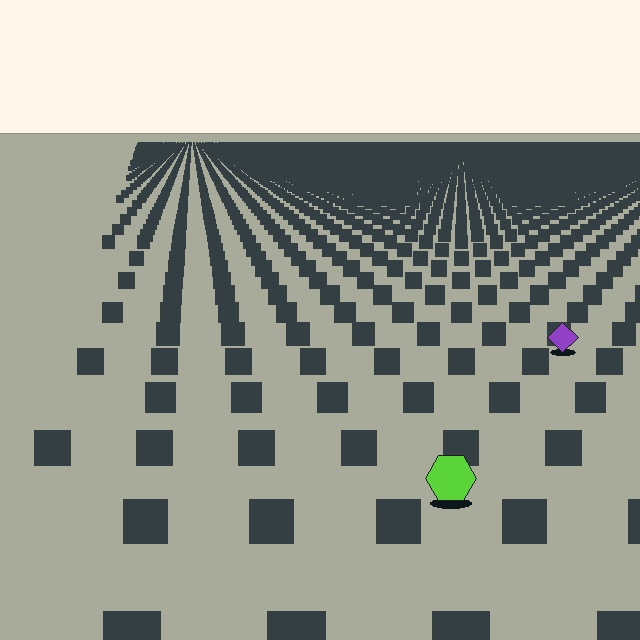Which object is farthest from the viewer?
The purple diamond is farthest from the viewer. It appears smaller and the ground texture around it is denser.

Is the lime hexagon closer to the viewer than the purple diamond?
Yes. The lime hexagon is closer — you can tell from the texture gradient: the ground texture is coarser near it.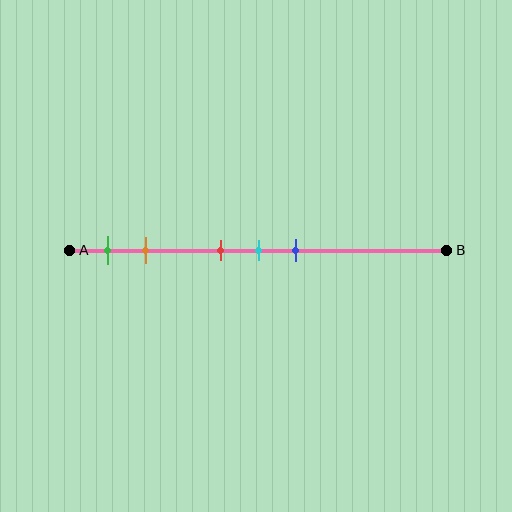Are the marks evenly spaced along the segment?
No, the marks are not evenly spaced.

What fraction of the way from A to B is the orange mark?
The orange mark is approximately 20% (0.2) of the way from A to B.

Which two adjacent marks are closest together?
The red and cyan marks are the closest adjacent pair.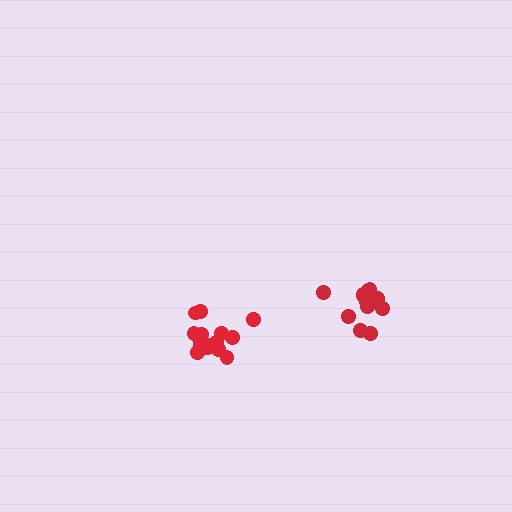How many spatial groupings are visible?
There are 2 spatial groupings.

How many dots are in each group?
Group 1: 16 dots, Group 2: 13 dots (29 total).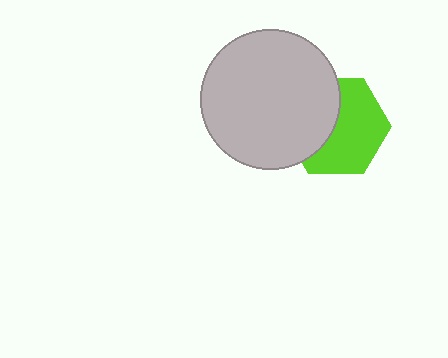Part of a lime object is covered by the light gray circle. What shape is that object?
It is a hexagon.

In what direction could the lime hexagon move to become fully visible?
The lime hexagon could move right. That would shift it out from behind the light gray circle entirely.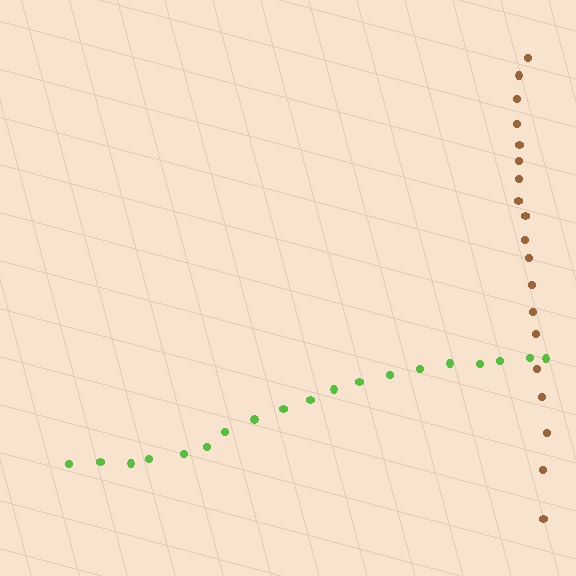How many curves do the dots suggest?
There are 2 distinct paths.